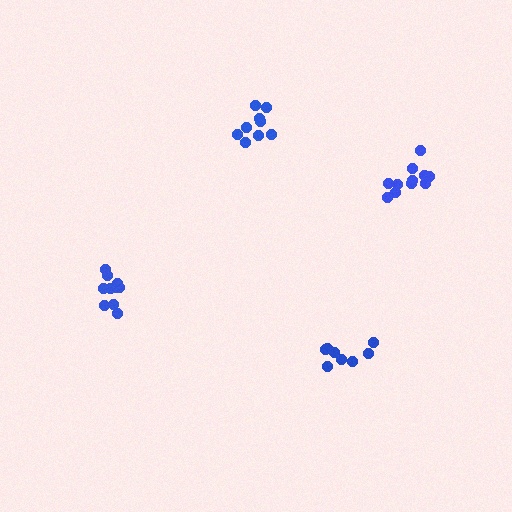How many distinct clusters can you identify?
There are 4 distinct clusters.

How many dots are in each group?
Group 1: 9 dots, Group 2: 8 dots, Group 3: 11 dots, Group 4: 10 dots (38 total).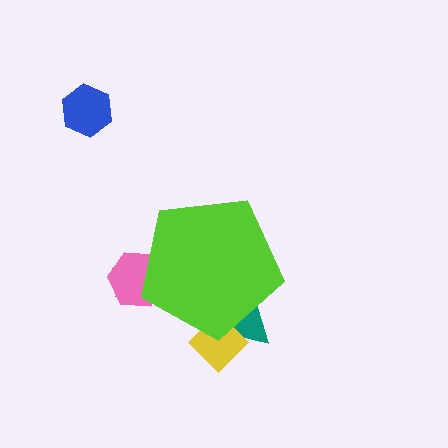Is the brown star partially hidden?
Yes, the brown star is partially hidden behind the lime pentagon.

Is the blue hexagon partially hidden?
No, the blue hexagon is fully visible.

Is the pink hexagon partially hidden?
Yes, the pink hexagon is partially hidden behind the lime pentagon.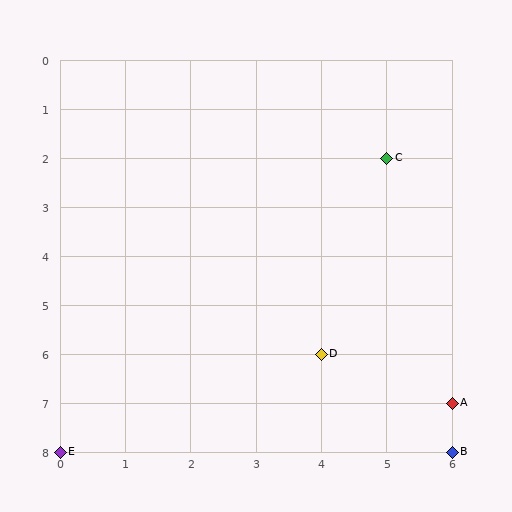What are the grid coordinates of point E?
Point E is at grid coordinates (0, 8).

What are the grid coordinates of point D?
Point D is at grid coordinates (4, 6).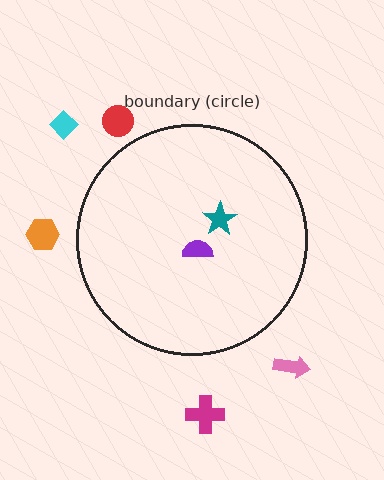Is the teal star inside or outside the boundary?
Inside.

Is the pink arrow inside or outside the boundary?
Outside.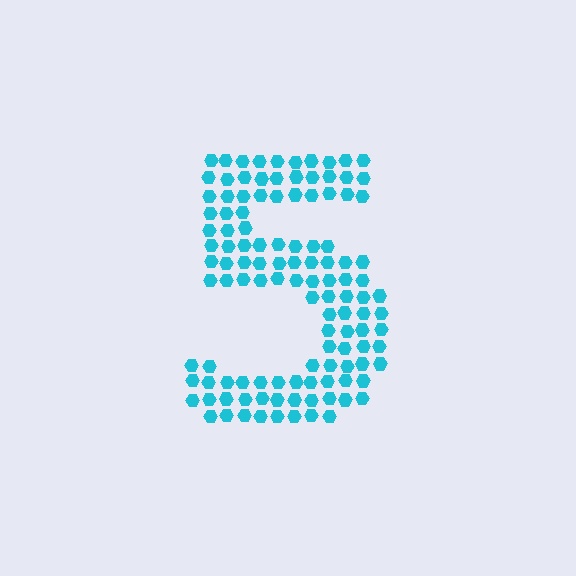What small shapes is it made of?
It is made of small hexagons.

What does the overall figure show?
The overall figure shows the digit 5.